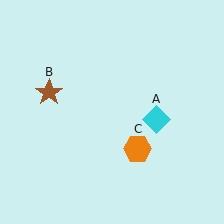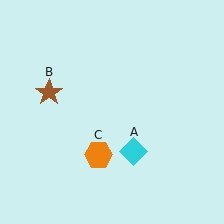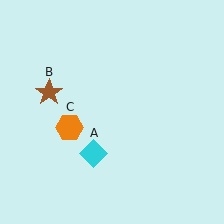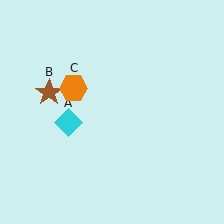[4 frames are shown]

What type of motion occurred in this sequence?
The cyan diamond (object A), orange hexagon (object C) rotated clockwise around the center of the scene.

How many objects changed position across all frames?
2 objects changed position: cyan diamond (object A), orange hexagon (object C).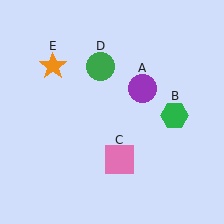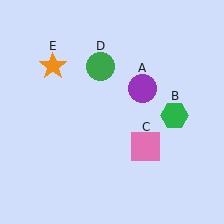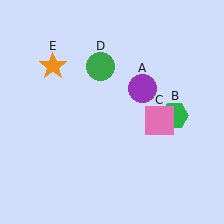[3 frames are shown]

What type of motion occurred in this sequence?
The pink square (object C) rotated counterclockwise around the center of the scene.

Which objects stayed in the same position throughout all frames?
Purple circle (object A) and green hexagon (object B) and green circle (object D) and orange star (object E) remained stationary.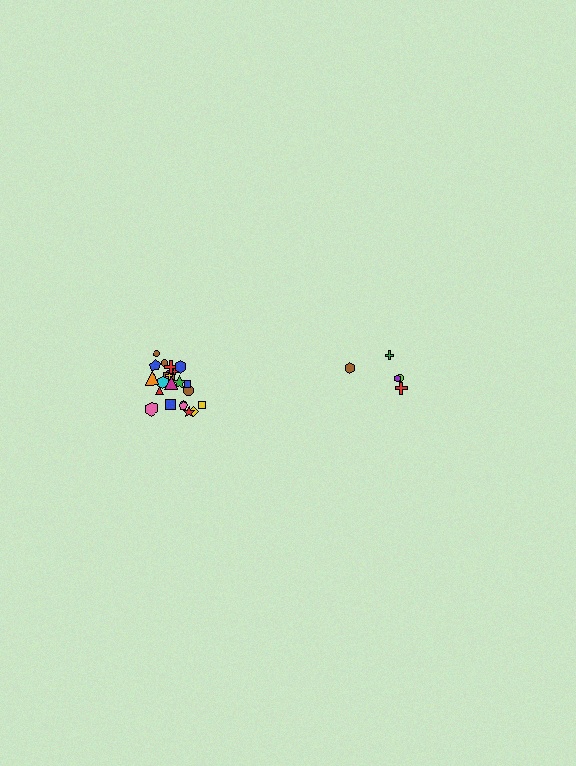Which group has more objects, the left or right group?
The left group.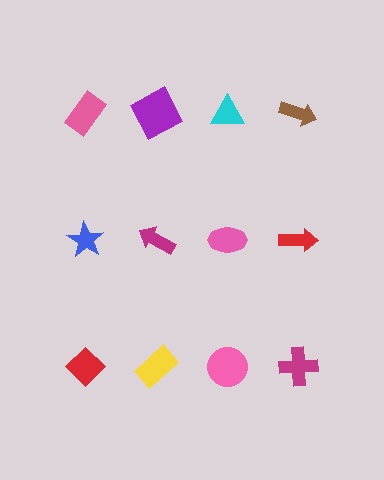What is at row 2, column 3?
A pink ellipse.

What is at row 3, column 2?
A yellow rectangle.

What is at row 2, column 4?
A red arrow.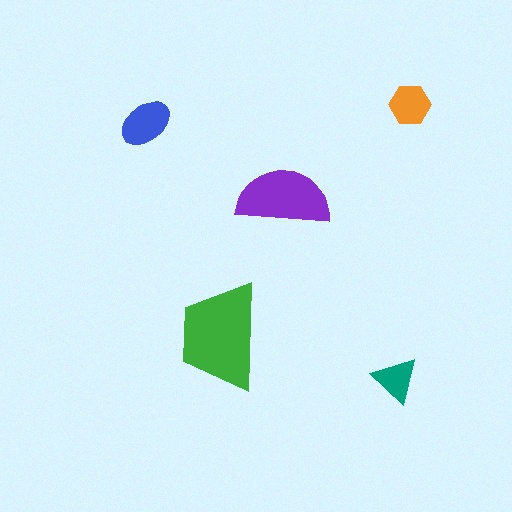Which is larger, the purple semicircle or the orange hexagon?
The purple semicircle.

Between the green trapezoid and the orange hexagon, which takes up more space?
The green trapezoid.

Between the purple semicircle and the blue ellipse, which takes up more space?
The purple semicircle.